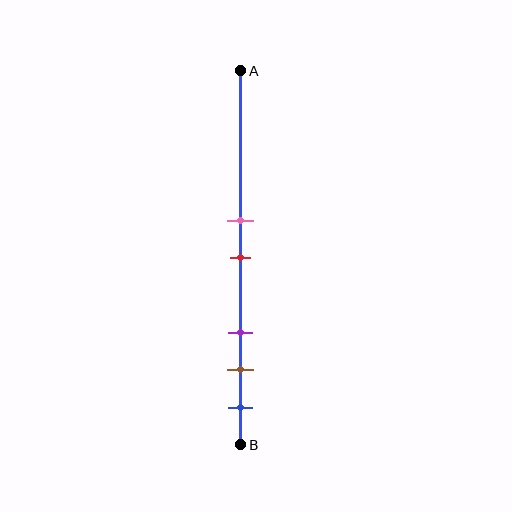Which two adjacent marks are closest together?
The pink and red marks are the closest adjacent pair.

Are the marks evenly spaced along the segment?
No, the marks are not evenly spaced.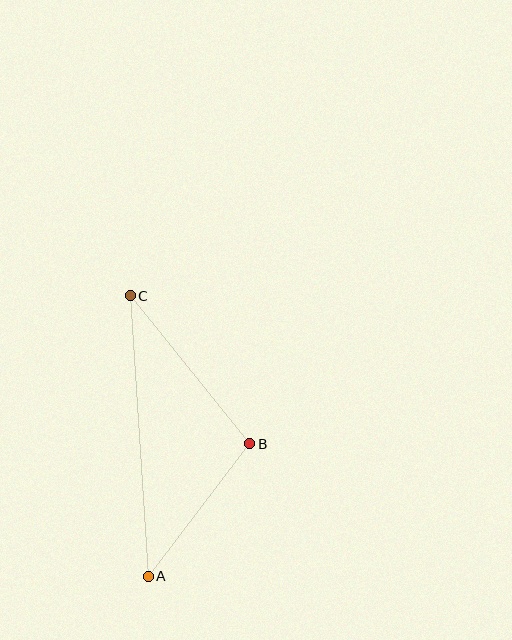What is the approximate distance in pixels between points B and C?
The distance between B and C is approximately 190 pixels.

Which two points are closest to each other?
Points A and B are closest to each other.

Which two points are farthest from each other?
Points A and C are farthest from each other.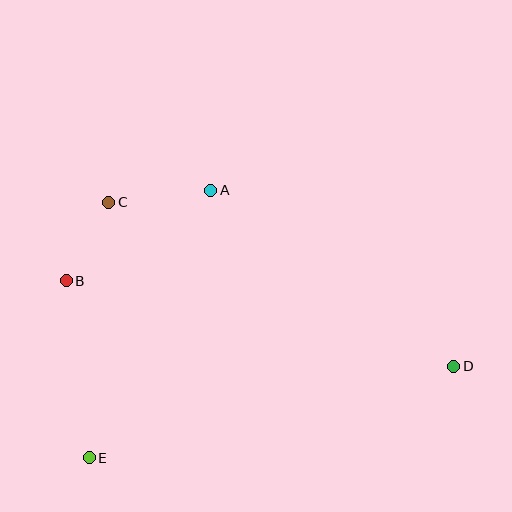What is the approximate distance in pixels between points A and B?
The distance between A and B is approximately 170 pixels.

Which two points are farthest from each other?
Points B and D are farthest from each other.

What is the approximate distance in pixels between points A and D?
The distance between A and D is approximately 300 pixels.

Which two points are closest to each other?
Points B and C are closest to each other.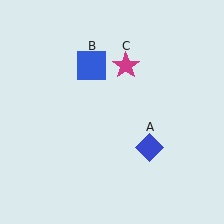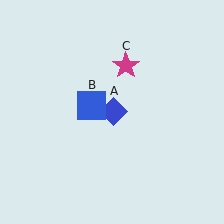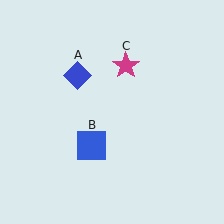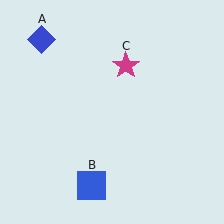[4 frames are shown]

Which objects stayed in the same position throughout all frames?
Magenta star (object C) remained stationary.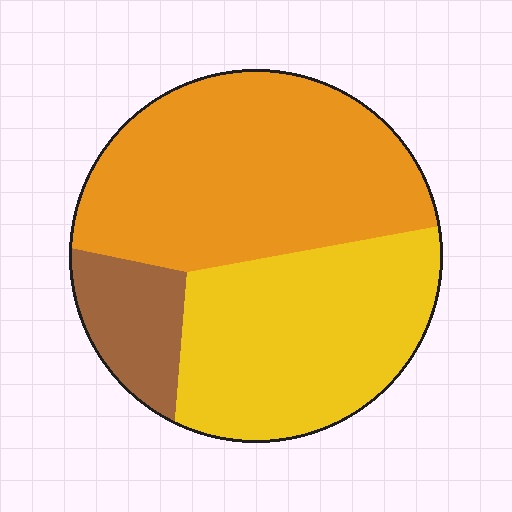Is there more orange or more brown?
Orange.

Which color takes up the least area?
Brown, at roughly 10%.